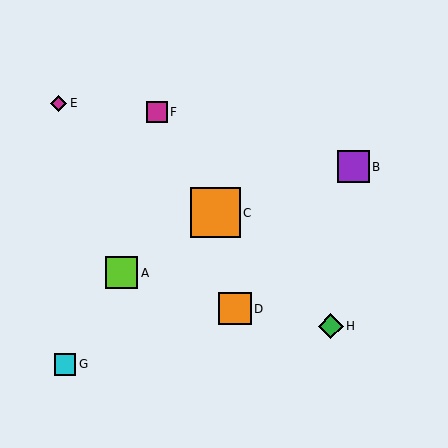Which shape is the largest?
The orange square (labeled C) is the largest.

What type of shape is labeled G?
Shape G is a cyan square.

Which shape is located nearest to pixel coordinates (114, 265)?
The lime square (labeled A) at (121, 273) is nearest to that location.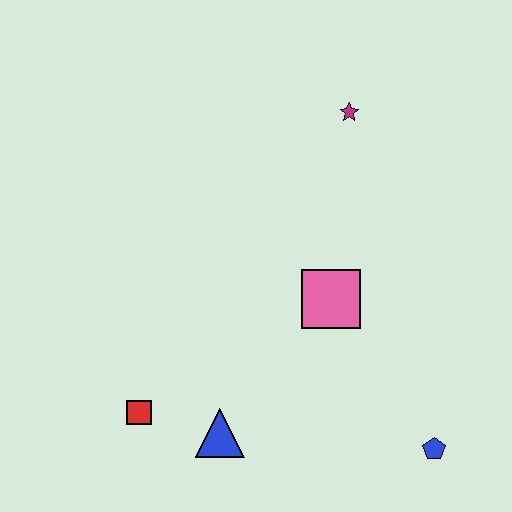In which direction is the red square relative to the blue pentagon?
The red square is to the left of the blue pentagon.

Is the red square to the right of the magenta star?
No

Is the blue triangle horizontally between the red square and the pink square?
Yes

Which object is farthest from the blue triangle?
The magenta star is farthest from the blue triangle.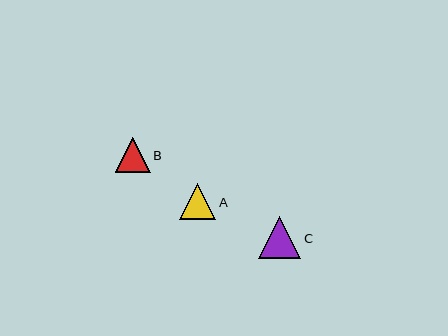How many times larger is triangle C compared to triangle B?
Triangle C is approximately 1.2 times the size of triangle B.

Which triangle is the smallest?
Triangle B is the smallest with a size of approximately 35 pixels.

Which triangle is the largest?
Triangle C is the largest with a size of approximately 42 pixels.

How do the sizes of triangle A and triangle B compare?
Triangle A and triangle B are approximately the same size.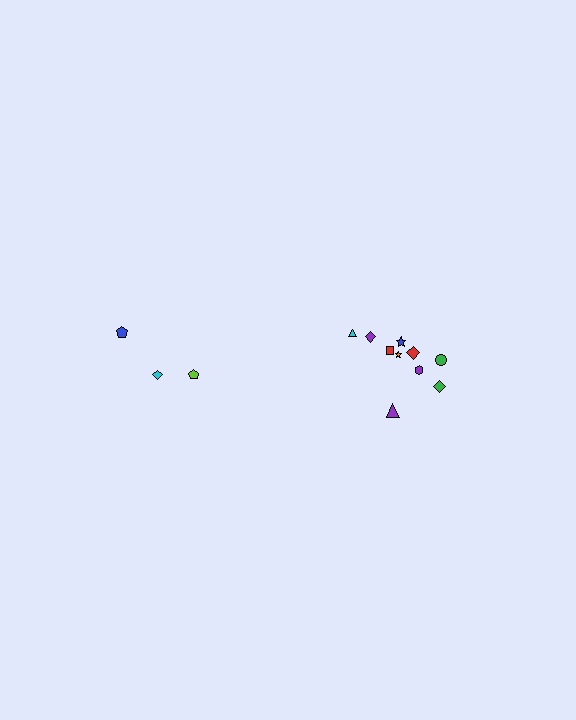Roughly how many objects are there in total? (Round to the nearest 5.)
Roughly 15 objects in total.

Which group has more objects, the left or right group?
The right group.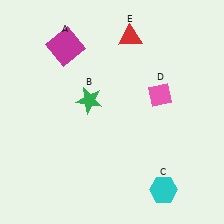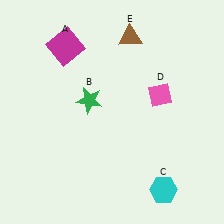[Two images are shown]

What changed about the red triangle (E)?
In Image 1, E is red. In Image 2, it changed to brown.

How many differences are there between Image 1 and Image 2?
There is 1 difference between the two images.